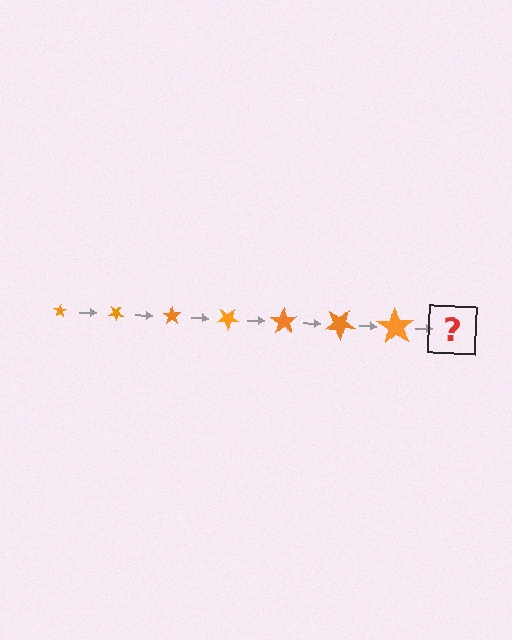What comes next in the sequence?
The next element should be a star, larger than the previous one and rotated 245 degrees from the start.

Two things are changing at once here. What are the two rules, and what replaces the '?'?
The two rules are that the star grows larger each step and it rotates 35 degrees each step. The '?' should be a star, larger than the previous one and rotated 245 degrees from the start.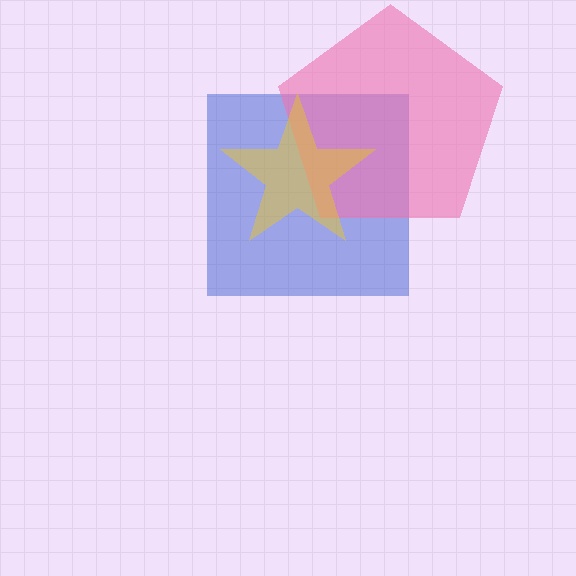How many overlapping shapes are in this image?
There are 3 overlapping shapes in the image.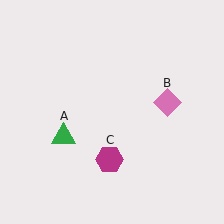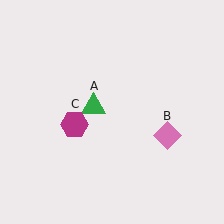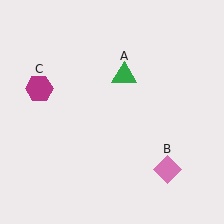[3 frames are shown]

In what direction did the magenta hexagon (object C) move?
The magenta hexagon (object C) moved up and to the left.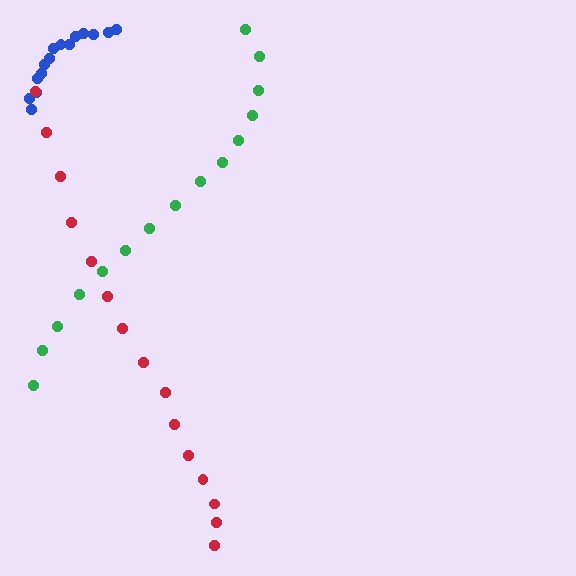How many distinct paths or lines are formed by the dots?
There are 3 distinct paths.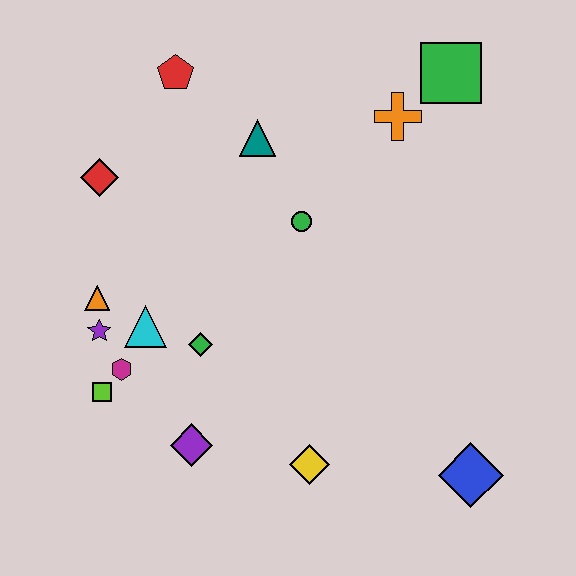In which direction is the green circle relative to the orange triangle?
The green circle is to the right of the orange triangle.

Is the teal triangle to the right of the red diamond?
Yes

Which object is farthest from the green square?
The lime square is farthest from the green square.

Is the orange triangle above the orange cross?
No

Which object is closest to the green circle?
The teal triangle is closest to the green circle.